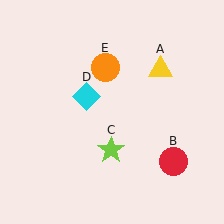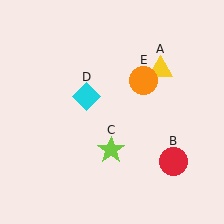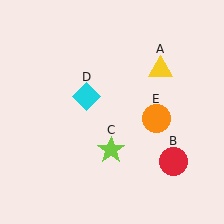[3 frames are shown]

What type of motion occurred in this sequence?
The orange circle (object E) rotated clockwise around the center of the scene.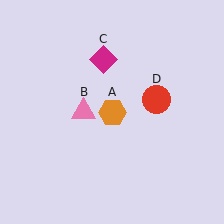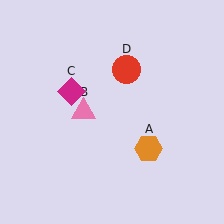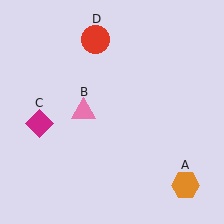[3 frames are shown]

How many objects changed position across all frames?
3 objects changed position: orange hexagon (object A), magenta diamond (object C), red circle (object D).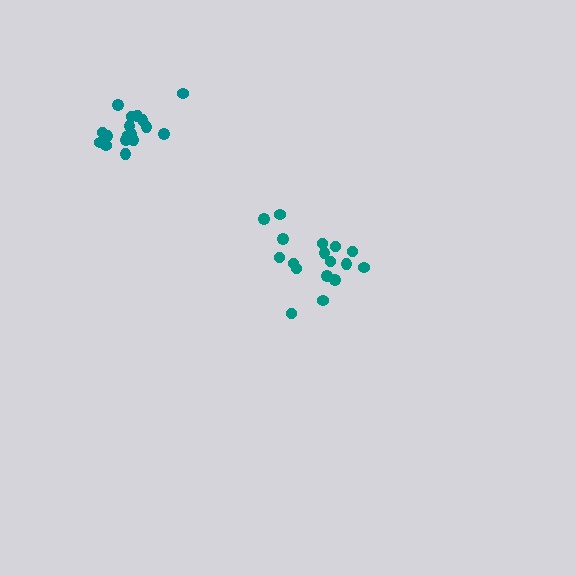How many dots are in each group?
Group 1: 17 dots, Group 2: 17 dots (34 total).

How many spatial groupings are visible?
There are 2 spatial groupings.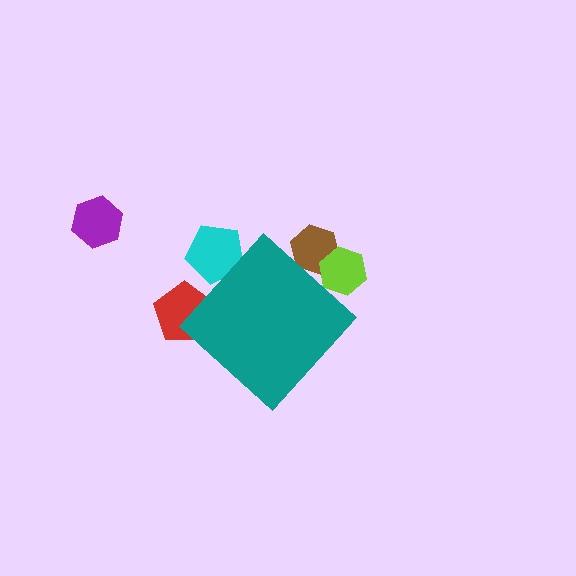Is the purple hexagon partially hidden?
No, the purple hexagon is fully visible.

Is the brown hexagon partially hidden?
Yes, the brown hexagon is partially hidden behind the teal diamond.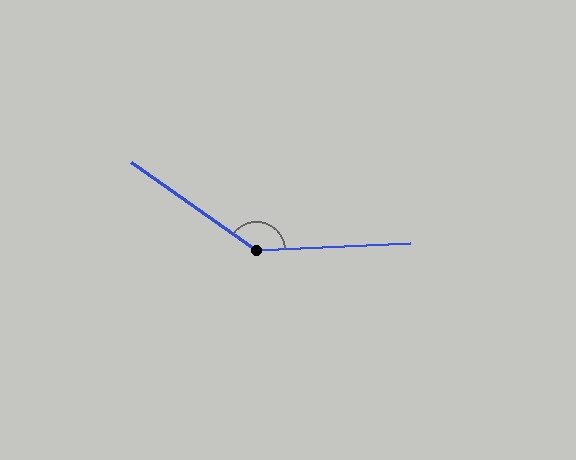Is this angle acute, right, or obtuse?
It is obtuse.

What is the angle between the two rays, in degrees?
Approximately 142 degrees.